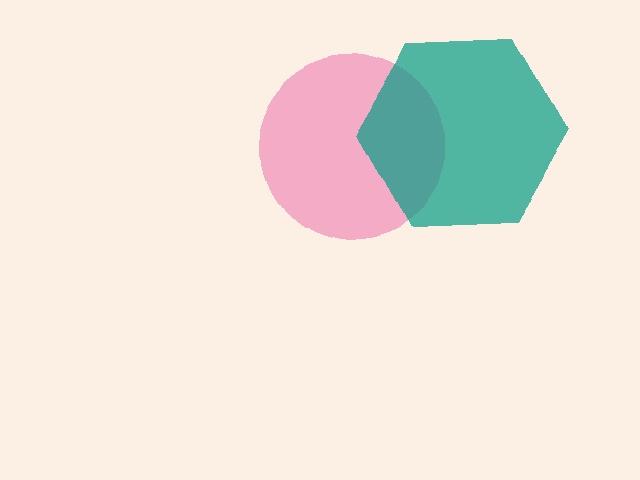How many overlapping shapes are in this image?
There are 2 overlapping shapes in the image.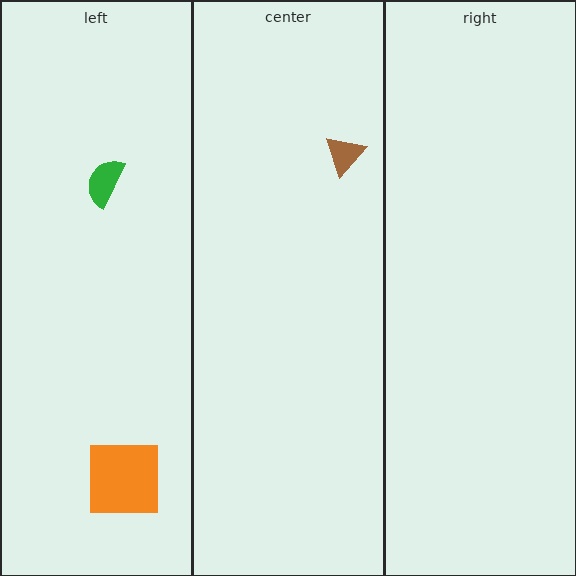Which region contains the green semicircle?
The left region.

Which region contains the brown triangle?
The center region.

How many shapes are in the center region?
1.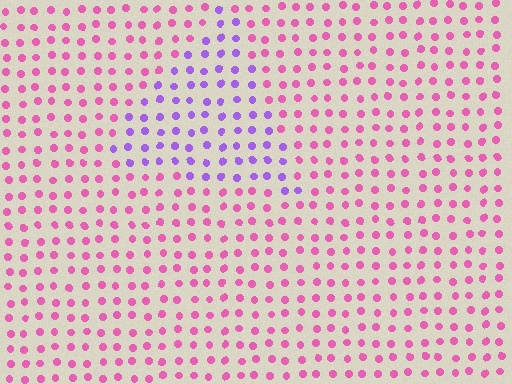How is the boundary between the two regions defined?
The boundary is defined purely by a slight shift in hue (about 52 degrees). Spacing, size, and orientation are identical on both sides.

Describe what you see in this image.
The image is filled with small pink elements in a uniform arrangement. A triangle-shaped region is visible where the elements are tinted to a slightly different hue, forming a subtle color boundary.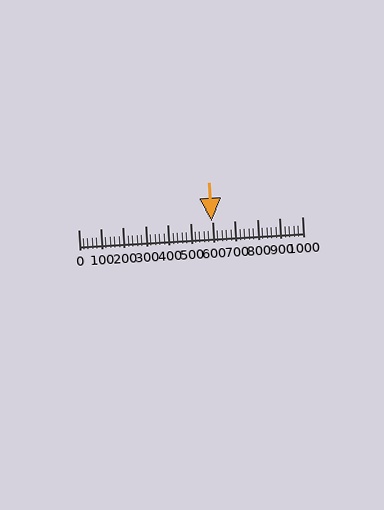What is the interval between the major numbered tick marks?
The major tick marks are spaced 100 units apart.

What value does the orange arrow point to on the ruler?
The orange arrow points to approximately 597.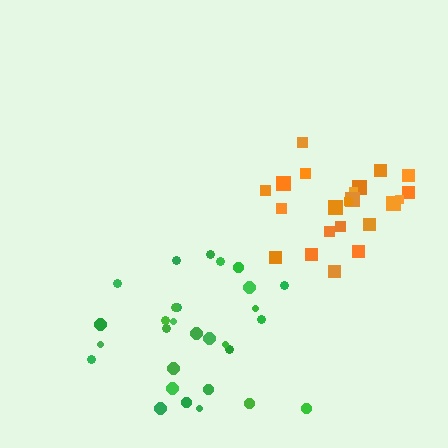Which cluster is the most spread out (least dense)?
Green.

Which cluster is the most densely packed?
Orange.